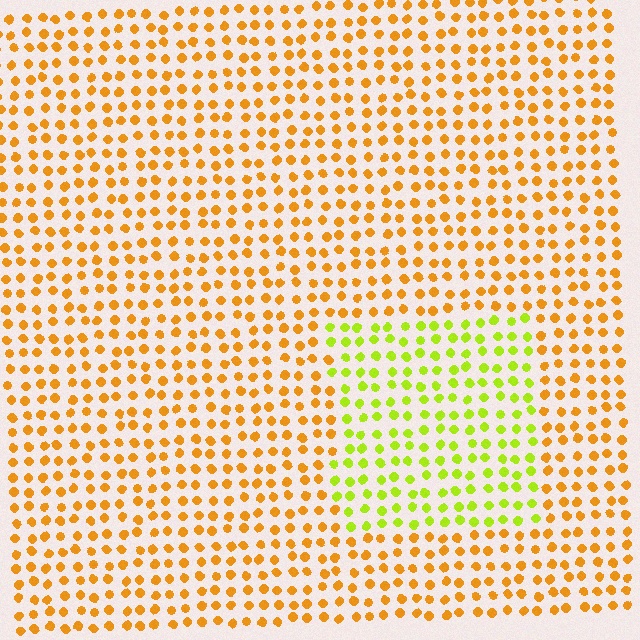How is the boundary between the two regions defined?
The boundary is defined purely by a slight shift in hue (about 45 degrees). Spacing, size, and orientation are identical on both sides.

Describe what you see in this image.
The image is filled with small orange elements in a uniform arrangement. A rectangle-shaped region is visible where the elements are tinted to a slightly different hue, forming a subtle color boundary.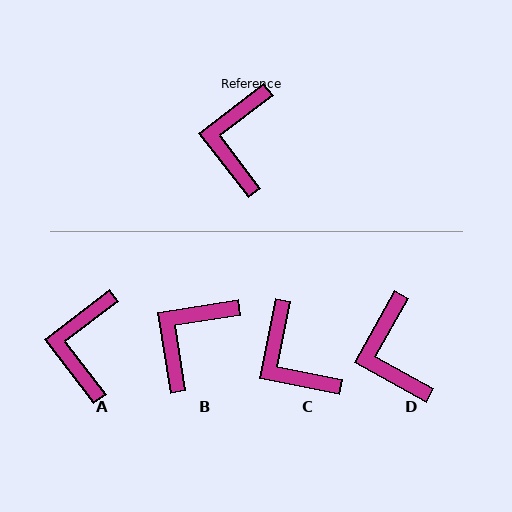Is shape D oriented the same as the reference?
No, it is off by about 23 degrees.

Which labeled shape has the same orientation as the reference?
A.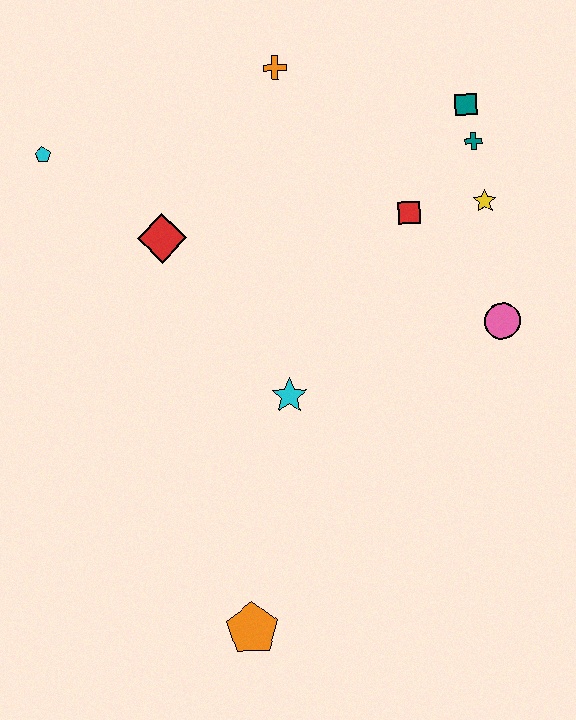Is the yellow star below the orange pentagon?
No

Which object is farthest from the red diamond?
The orange pentagon is farthest from the red diamond.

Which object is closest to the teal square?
The teal cross is closest to the teal square.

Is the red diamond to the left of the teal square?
Yes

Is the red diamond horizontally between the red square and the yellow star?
No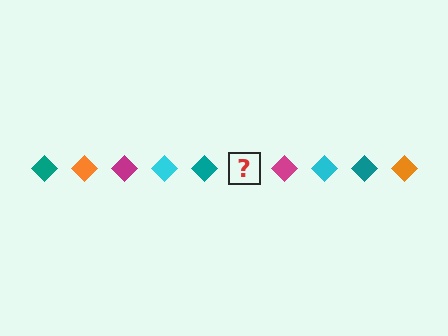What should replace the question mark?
The question mark should be replaced with an orange diamond.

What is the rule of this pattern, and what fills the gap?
The rule is that the pattern cycles through teal, orange, magenta, cyan diamonds. The gap should be filled with an orange diamond.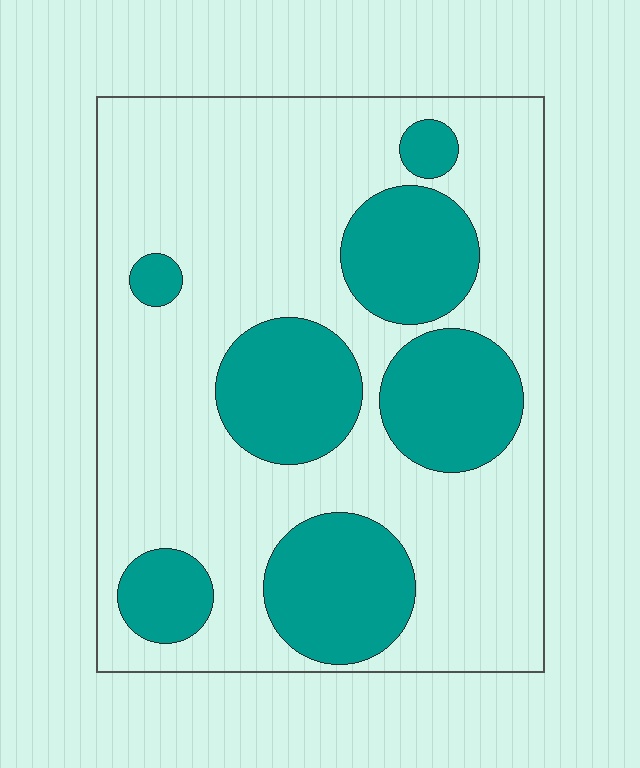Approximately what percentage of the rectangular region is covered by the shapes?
Approximately 30%.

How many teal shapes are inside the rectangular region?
7.